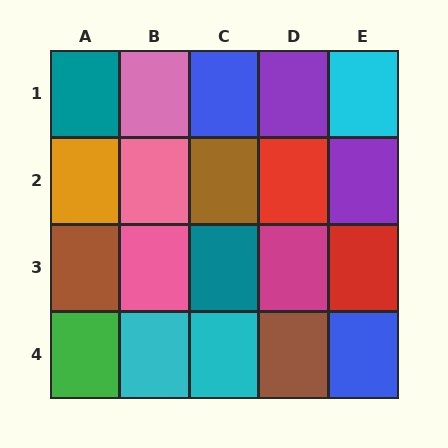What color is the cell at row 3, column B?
Pink.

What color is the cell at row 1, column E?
Cyan.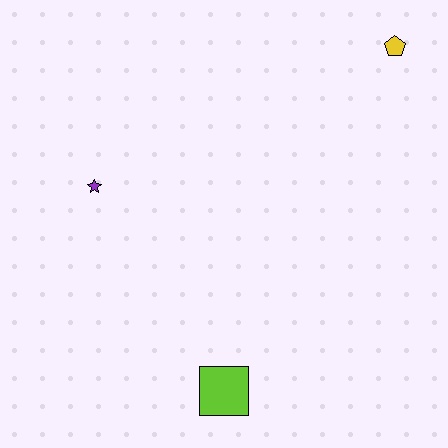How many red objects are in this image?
There are no red objects.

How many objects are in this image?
There are 3 objects.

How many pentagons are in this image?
There is 1 pentagon.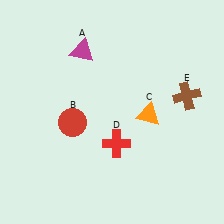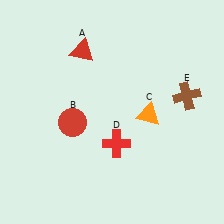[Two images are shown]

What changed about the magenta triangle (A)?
In Image 1, A is magenta. In Image 2, it changed to red.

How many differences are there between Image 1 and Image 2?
There is 1 difference between the two images.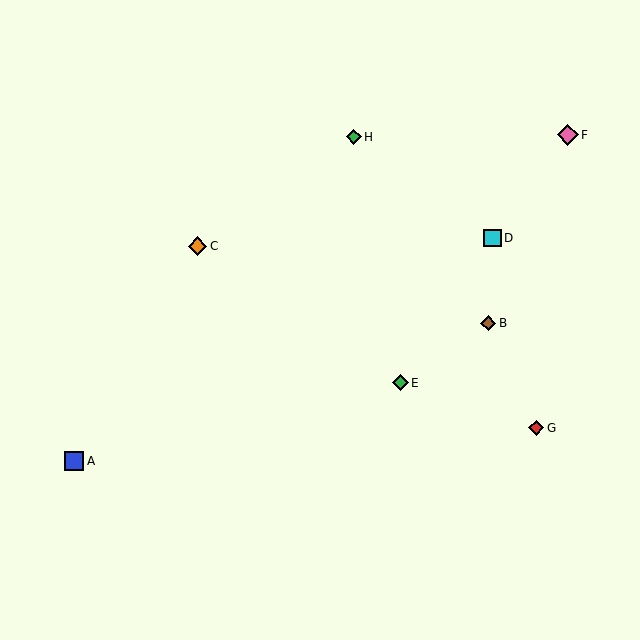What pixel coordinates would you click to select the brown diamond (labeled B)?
Click at (488, 323) to select the brown diamond B.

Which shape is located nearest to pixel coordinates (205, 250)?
The orange diamond (labeled C) at (197, 246) is nearest to that location.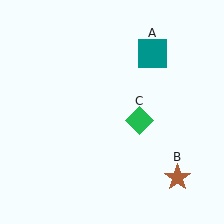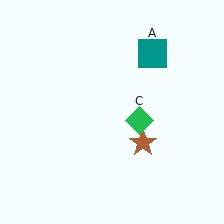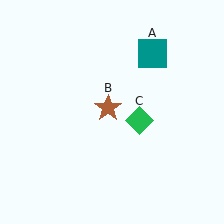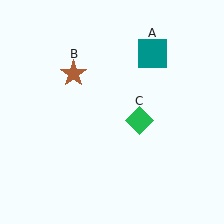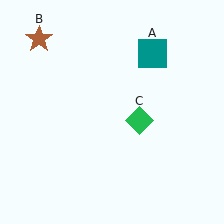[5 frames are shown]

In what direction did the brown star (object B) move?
The brown star (object B) moved up and to the left.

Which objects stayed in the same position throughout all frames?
Teal square (object A) and green diamond (object C) remained stationary.